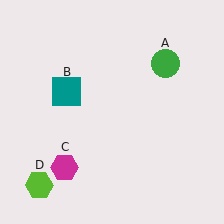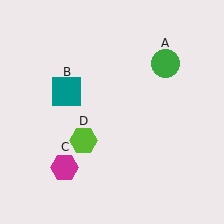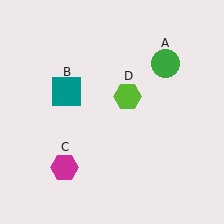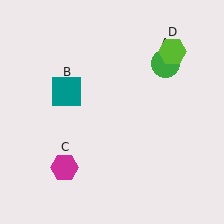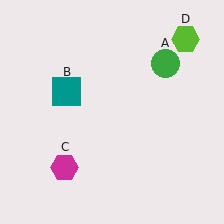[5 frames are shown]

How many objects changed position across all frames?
1 object changed position: lime hexagon (object D).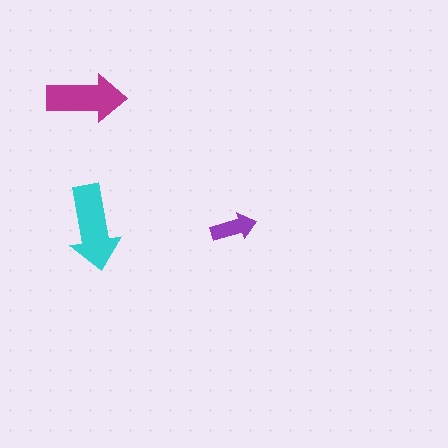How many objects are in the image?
There are 3 objects in the image.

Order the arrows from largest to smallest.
the cyan one, the magenta one, the purple one.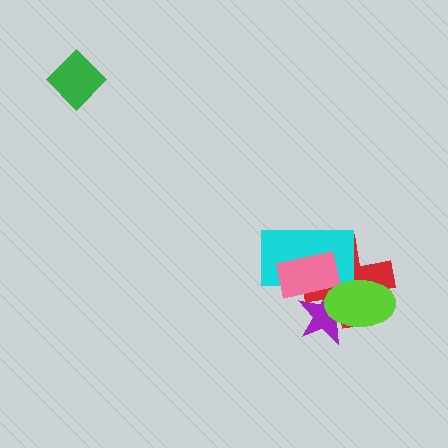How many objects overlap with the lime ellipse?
3 objects overlap with the lime ellipse.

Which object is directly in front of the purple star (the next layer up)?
The red cross is directly in front of the purple star.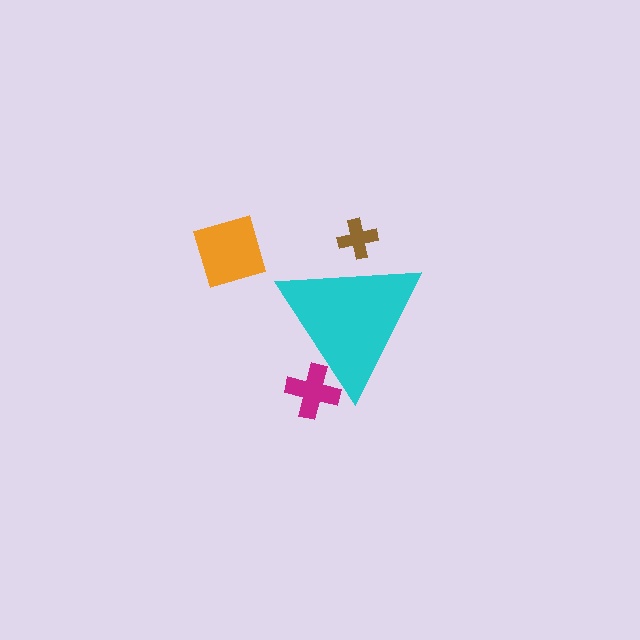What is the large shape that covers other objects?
A cyan triangle.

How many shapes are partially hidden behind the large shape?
2 shapes are partially hidden.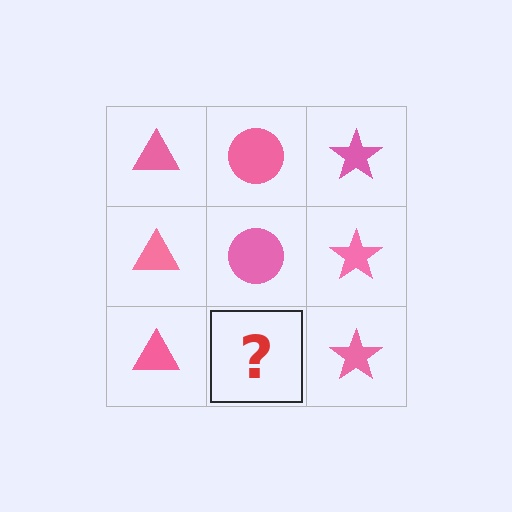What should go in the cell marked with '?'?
The missing cell should contain a pink circle.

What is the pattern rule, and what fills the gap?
The rule is that each column has a consistent shape. The gap should be filled with a pink circle.